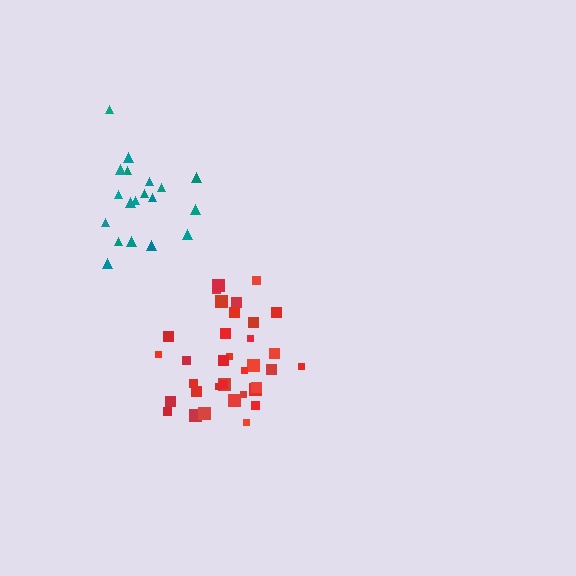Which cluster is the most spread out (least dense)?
Teal.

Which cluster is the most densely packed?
Red.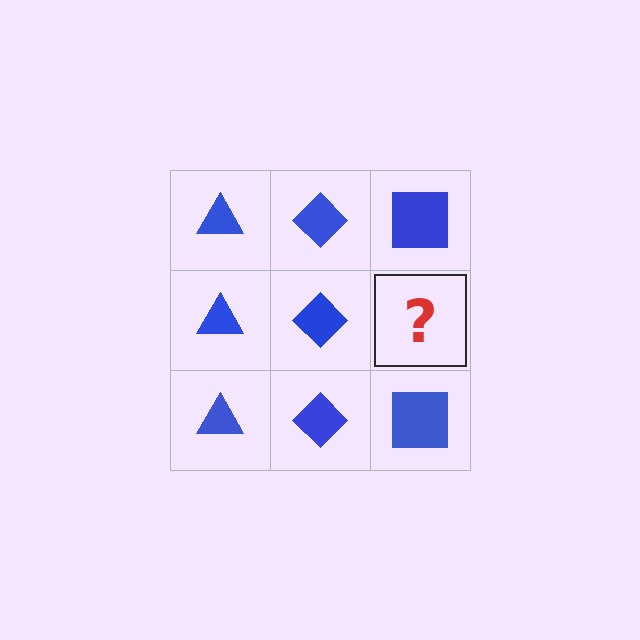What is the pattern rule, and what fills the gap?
The rule is that each column has a consistent shape. The gap should be filled with a blue square.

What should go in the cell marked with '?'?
The missing cell should contain a blue square.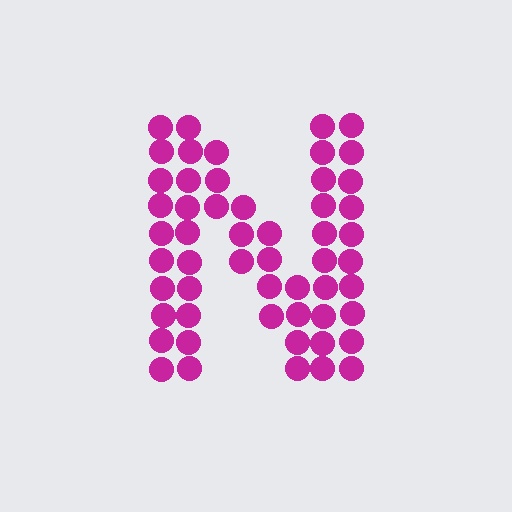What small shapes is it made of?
It is made of small circles.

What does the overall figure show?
The overall figure shows the letter N.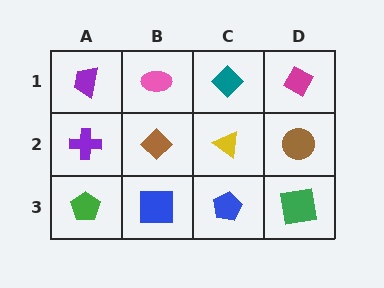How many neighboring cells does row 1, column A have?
2.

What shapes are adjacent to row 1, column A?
A purple cross (row 2, column A), a pink ellipse (row 1, column B).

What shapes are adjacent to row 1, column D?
A brown circle (row 2, column D), a teal diamond (row 1, column C).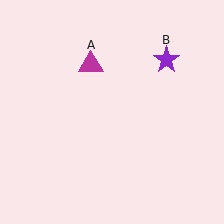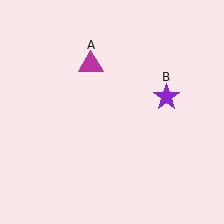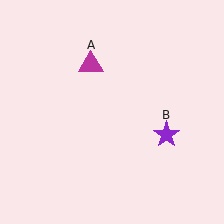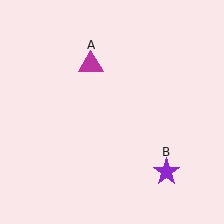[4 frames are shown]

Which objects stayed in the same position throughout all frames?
Magenta triangle (object A) remained stationary.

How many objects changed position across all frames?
1 object changed position: purple star (object B).